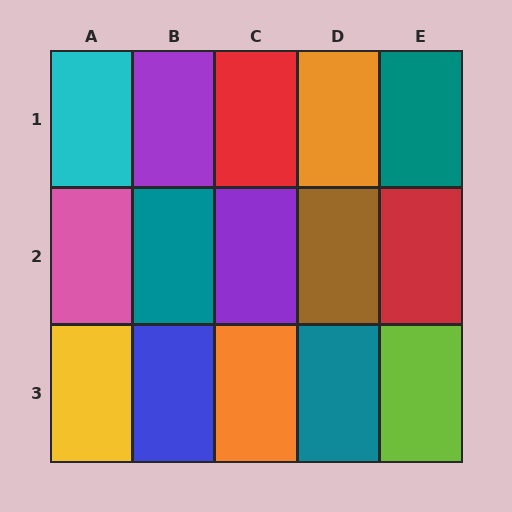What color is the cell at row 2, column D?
Brown.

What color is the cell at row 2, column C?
Purple.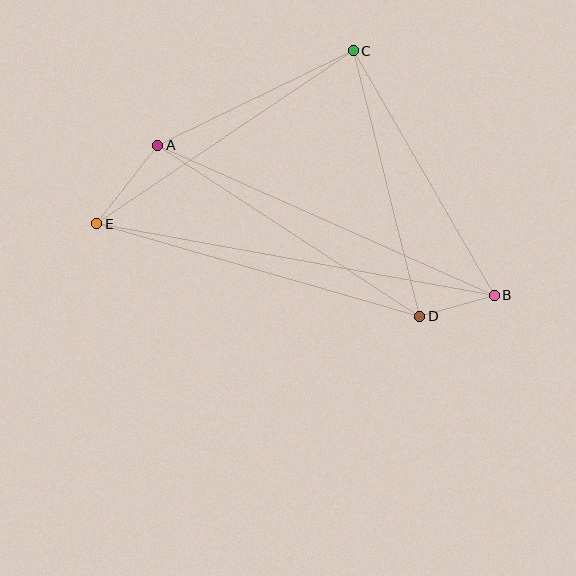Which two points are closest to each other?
Points B and D are closest to each other.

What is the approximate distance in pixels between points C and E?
The distance between C and E is approximately 309 pixels.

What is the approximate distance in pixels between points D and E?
The distance between D and E is approximately 336 pixels.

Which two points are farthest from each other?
Points B and E are farthest from each other.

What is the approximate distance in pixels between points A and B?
The distance between A and B is approximately 369 pixels.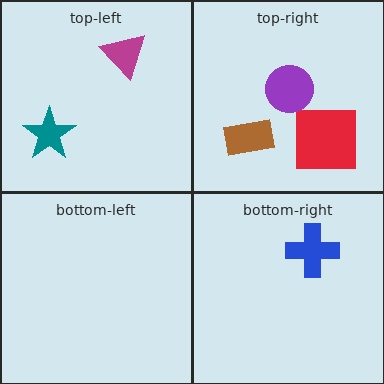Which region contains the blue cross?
The bottom-right region.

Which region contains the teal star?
The top-left region.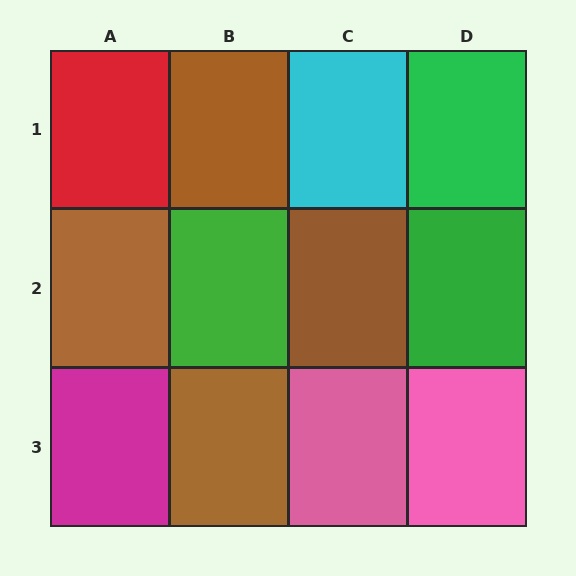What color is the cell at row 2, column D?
Green.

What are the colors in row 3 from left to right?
Magenta, brown, pink, pink.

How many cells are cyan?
1 cell is cyan.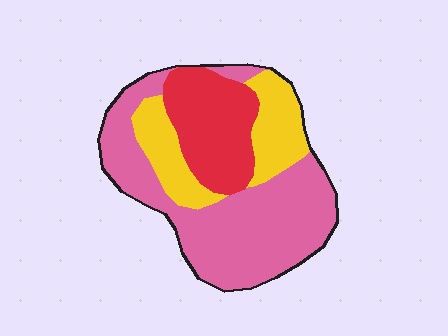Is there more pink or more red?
Pink.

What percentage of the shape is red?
Red covers about 25% of the shape.